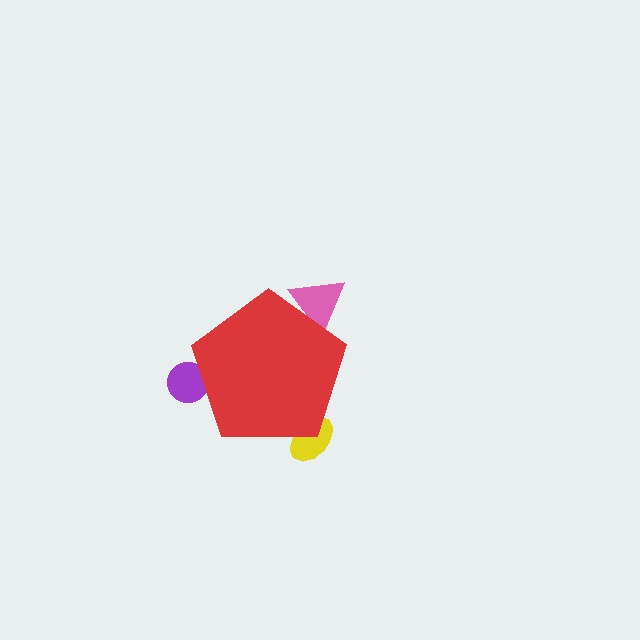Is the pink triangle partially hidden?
Yes, the pink triangle is partially hidden behind the red pentagon.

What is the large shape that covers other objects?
A red pentagon.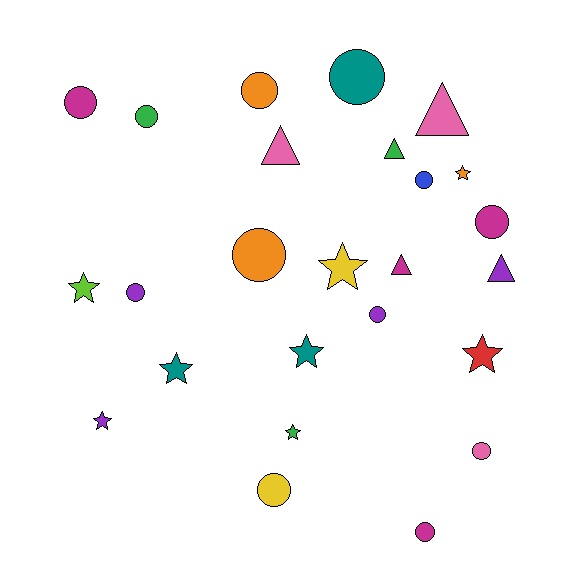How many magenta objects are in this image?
There are 4 magenta objects.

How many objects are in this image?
There are 25 objects.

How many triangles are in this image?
There are 5 triangles.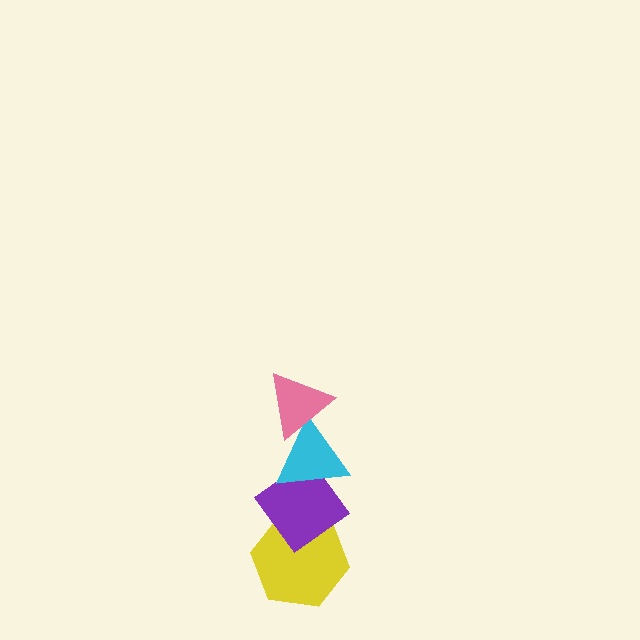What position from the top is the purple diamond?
The purple diamond is 3rd from the top.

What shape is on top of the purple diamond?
The cyan triangle is on top of the purple diamond.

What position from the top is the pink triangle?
The pink triangle is 1st from the top.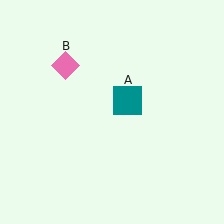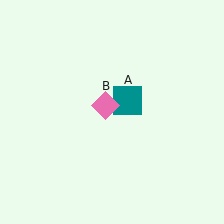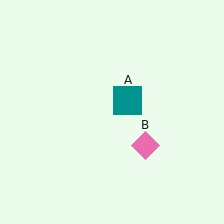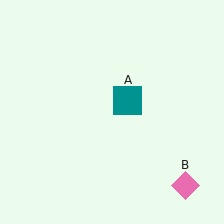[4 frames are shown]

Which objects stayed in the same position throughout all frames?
Teal square (object A) remained stationary.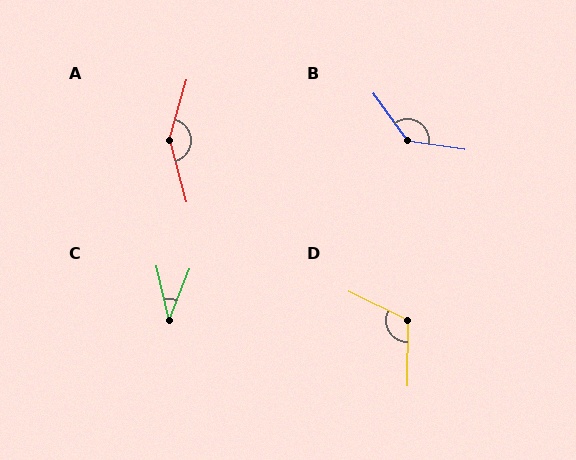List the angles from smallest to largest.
C (34°), D (116°), B (134°), A (148°).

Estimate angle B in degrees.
Approximately 134 degrees.